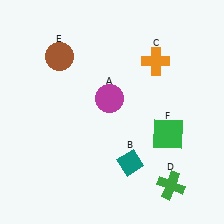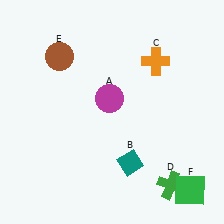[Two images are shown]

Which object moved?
The green square (F) moved down.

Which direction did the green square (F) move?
The green square (F) moved down.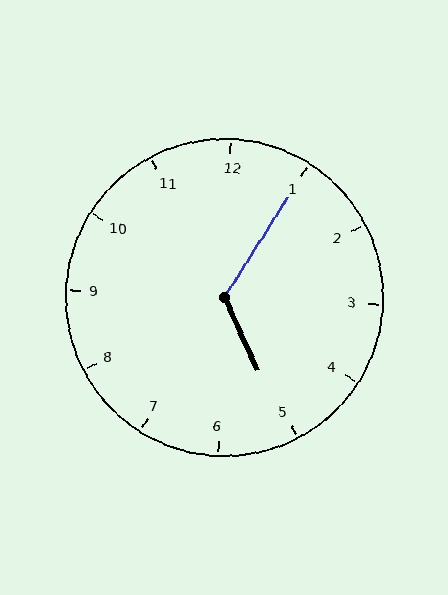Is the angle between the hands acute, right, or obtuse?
It is obtuse.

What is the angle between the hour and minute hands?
Approximately 122 degrees.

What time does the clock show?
5:05.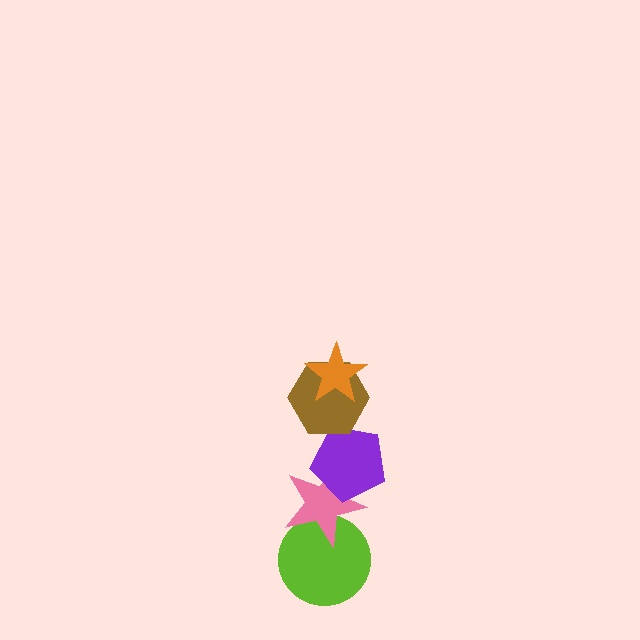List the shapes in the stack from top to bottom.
From top to bottom: the orange star, the brown hexagon, the purple pentagon, the pink star, the lime circle.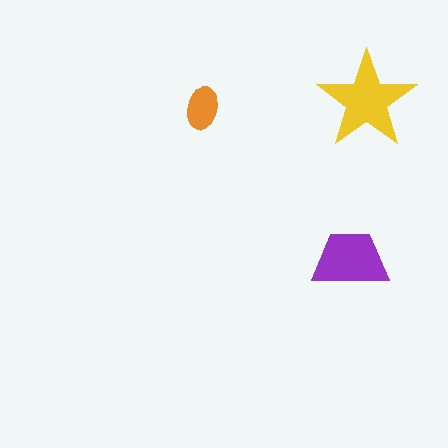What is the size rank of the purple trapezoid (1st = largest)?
2nd.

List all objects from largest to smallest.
The yellow star, the purple trapezoid, the orange ellipse.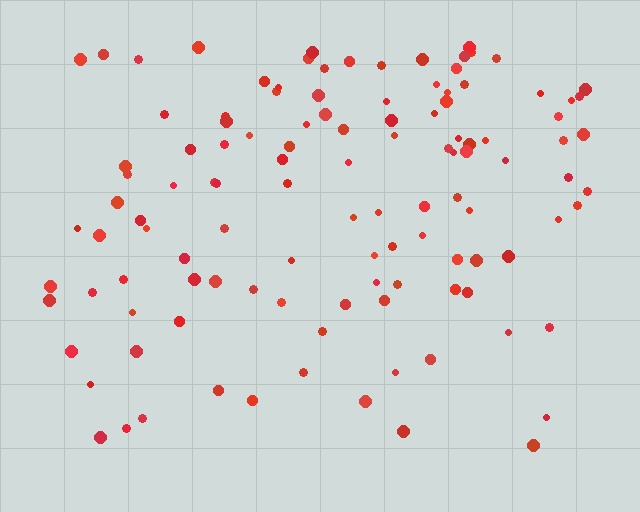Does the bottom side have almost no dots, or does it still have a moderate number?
Still a moderate number, just noticeably fewer than the top.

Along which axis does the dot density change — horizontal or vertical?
Vertical.